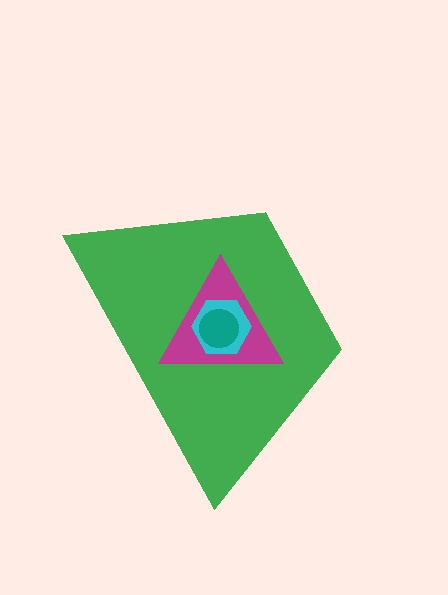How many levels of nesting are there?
4.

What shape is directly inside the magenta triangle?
The cyan hexagon.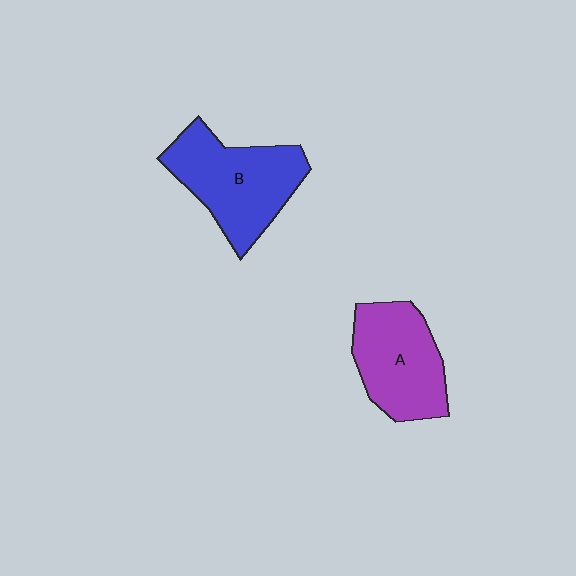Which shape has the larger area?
Shape B (blue).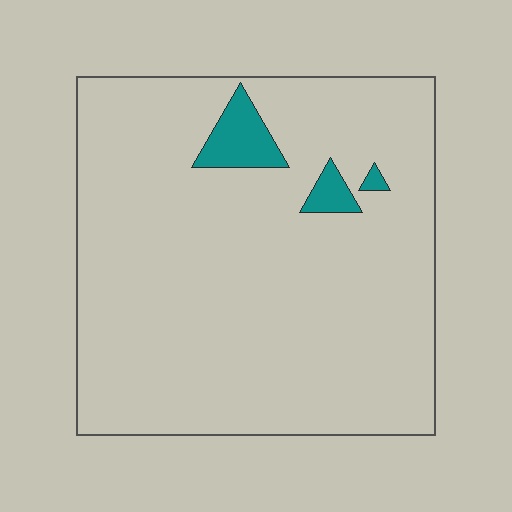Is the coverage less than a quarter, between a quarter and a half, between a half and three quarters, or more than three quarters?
Less than a quarter.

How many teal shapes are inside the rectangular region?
3.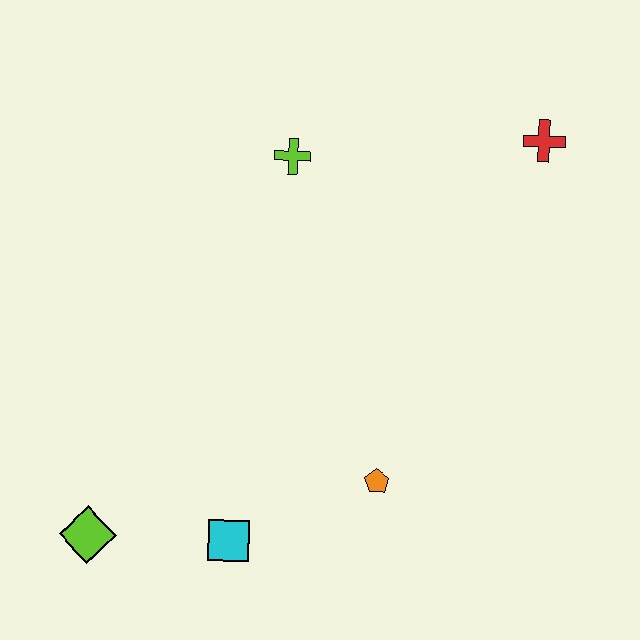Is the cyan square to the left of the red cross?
Yes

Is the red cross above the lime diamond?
Yes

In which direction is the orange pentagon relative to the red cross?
The orange pentagon is below the red cross.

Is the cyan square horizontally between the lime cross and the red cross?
No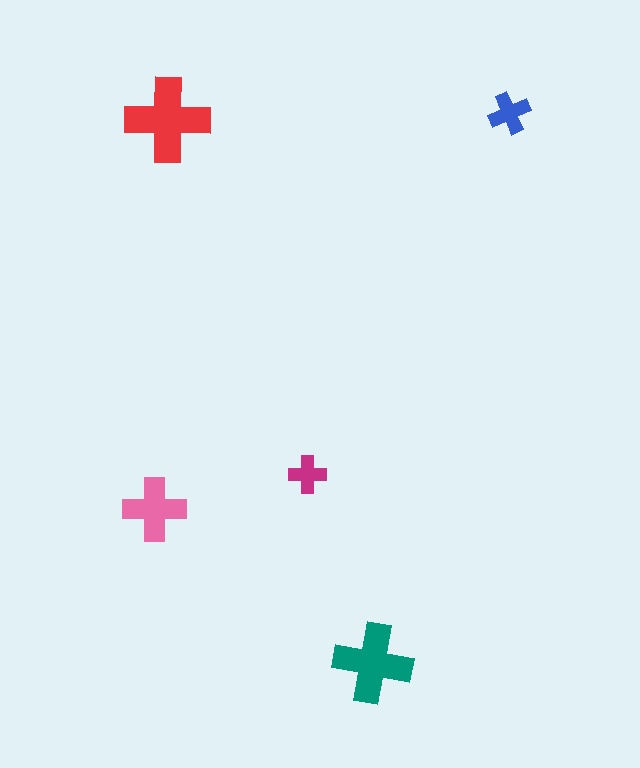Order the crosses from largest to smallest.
the red one, the teal one, the pink one, the blue one, the magenta one.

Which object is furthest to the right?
The blue cross is rightmost.